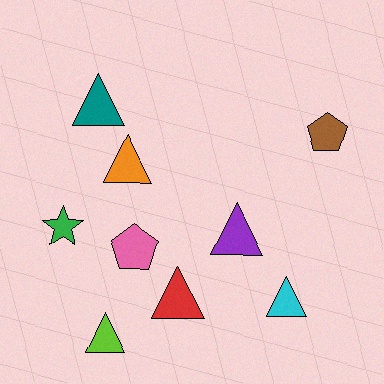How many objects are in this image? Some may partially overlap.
There are 9 objects.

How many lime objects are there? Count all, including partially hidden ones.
There is 1 lime object.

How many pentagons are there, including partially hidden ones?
There are 2 pentagons.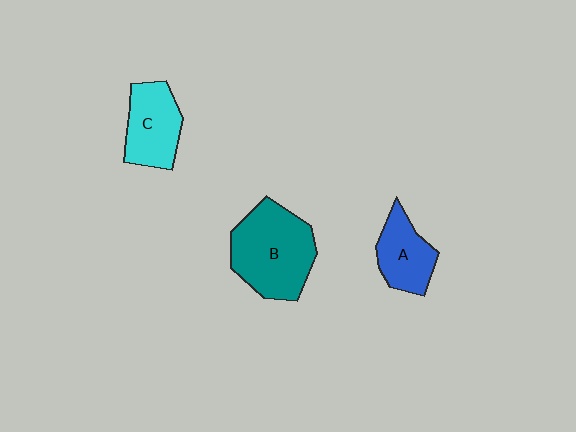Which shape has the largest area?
Shape B (teal).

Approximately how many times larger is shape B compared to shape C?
Approximately 1.6 times.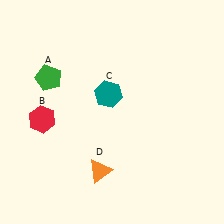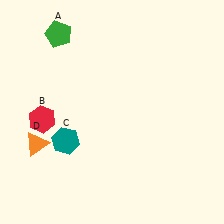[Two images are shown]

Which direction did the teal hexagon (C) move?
The teal hexagon (C) moved down.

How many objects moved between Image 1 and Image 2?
3 objects moved between the two images.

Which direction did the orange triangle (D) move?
The orange triangle (D) moved left.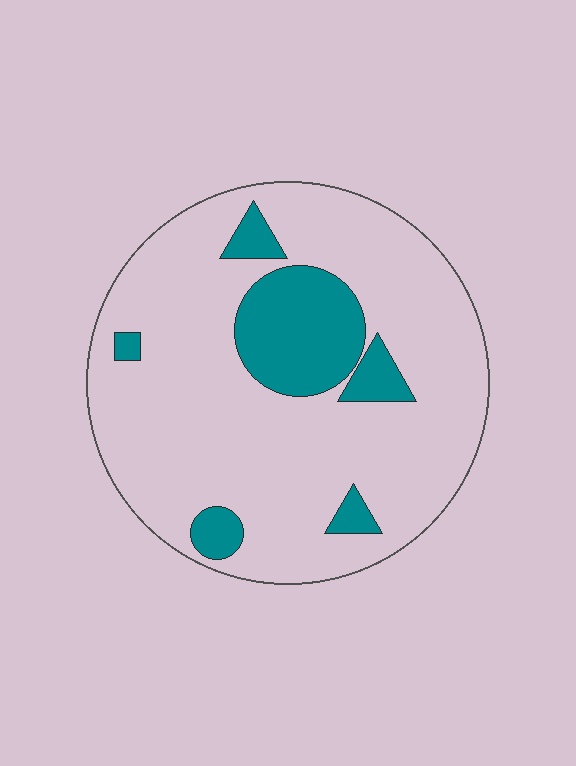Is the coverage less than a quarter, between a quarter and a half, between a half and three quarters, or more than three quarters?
Less than a quarter.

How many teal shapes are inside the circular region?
6.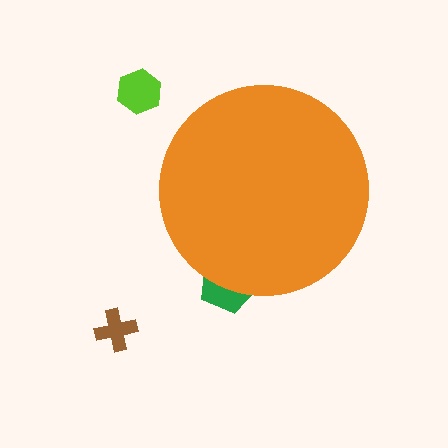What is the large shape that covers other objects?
An orange circle.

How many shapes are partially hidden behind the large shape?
1 shape is partially hidden.